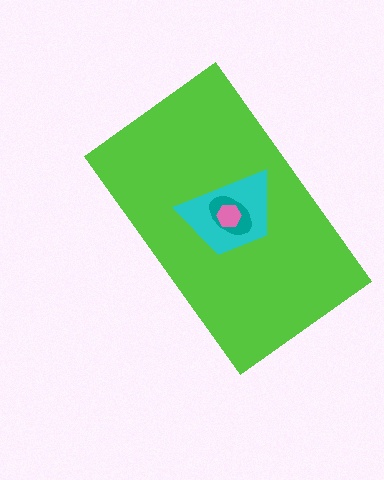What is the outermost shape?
The lime rectangle.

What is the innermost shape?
The pink hexagon.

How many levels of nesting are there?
4.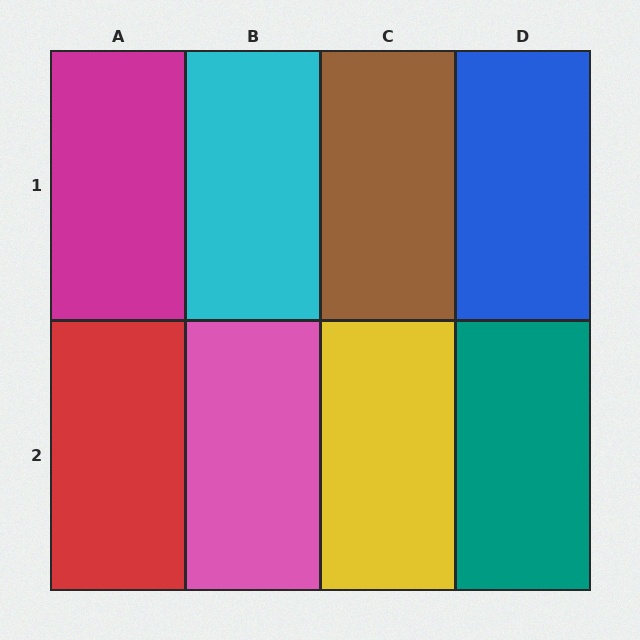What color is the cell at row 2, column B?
Pink.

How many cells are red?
1 cell is red.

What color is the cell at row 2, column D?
Teal.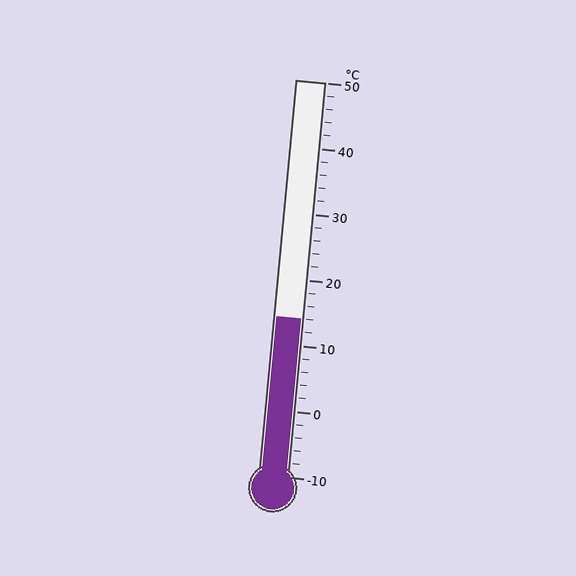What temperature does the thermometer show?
The thermometer shows approximately 14°C.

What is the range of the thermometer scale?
The thermometer scale ranges from -10°C to 50°C.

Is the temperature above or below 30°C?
The temperature is below 30°C.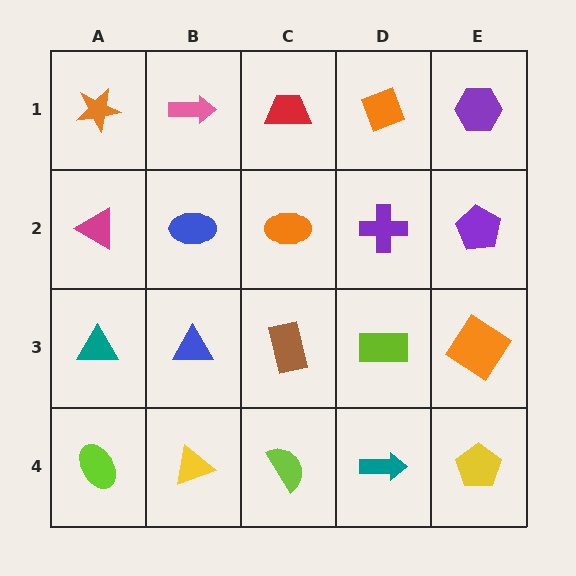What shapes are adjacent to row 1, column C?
An orange ellipse (row 2, column C), a pink arrow (row 1, column B), an orange diamond (row 1, column D).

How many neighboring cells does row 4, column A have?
2.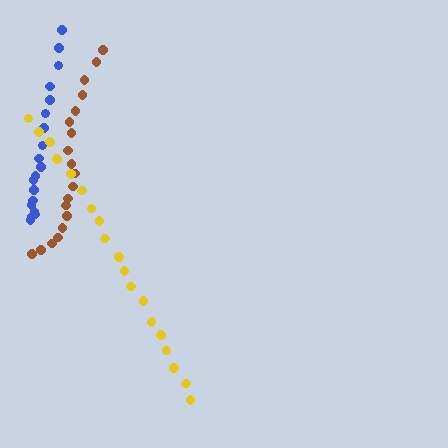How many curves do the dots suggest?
There are 3 distinct paths.